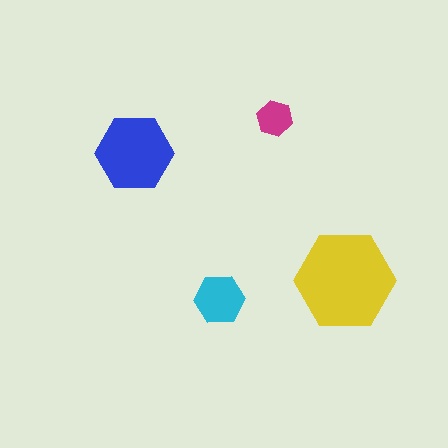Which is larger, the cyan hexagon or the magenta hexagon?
The cyan one.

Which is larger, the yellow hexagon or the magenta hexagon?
The yellow one.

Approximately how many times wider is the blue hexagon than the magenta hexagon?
About 2 times wider.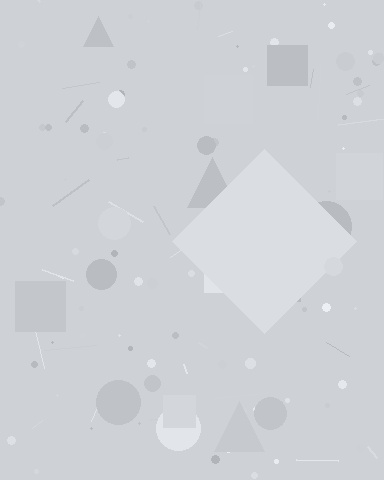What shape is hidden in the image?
A diamond is hidden in the image.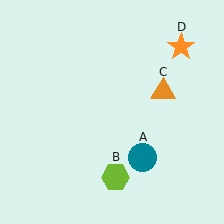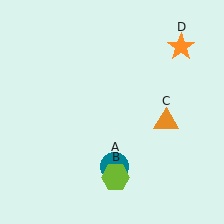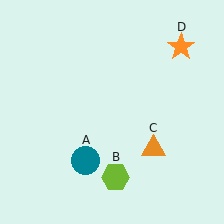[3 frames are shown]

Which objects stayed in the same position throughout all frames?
Lime hexagon (object B) and orange star (object D) remained stationary.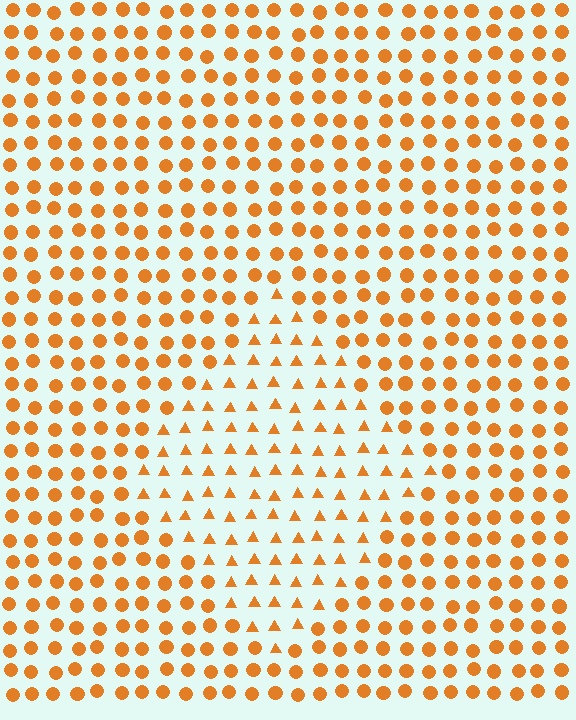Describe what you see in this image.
The image is filled with small orange elements arranged in a uniform grid. A diamond-shaped region contains triangles, while the surrounding area contains circles. The boundary is defined purely by the change in element shape.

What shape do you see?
I see a diamond.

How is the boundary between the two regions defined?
The boundary is defined by a change in element shape: triangles inside vs. circles outside. All elements share the same color and spacing.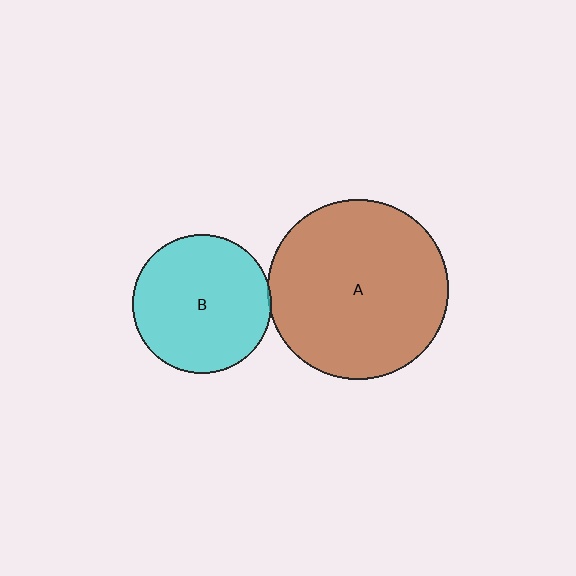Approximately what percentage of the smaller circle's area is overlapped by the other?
Approximately 5%.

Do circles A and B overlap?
Yes.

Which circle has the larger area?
Circle A (brown).